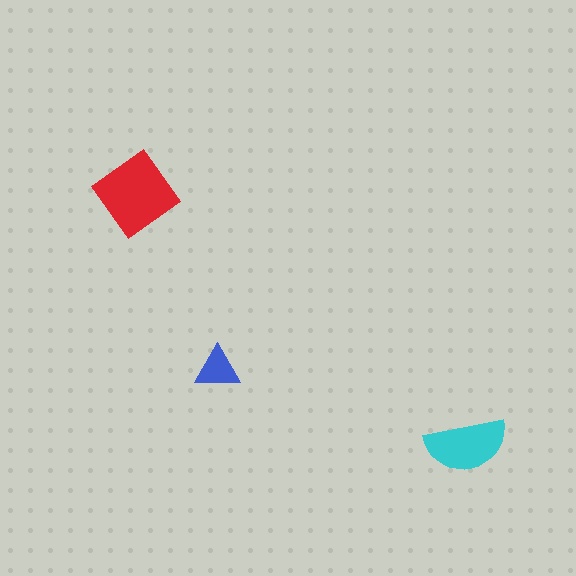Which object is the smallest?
The blue triangle.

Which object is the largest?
The red diamond.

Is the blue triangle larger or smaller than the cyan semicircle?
Smaller.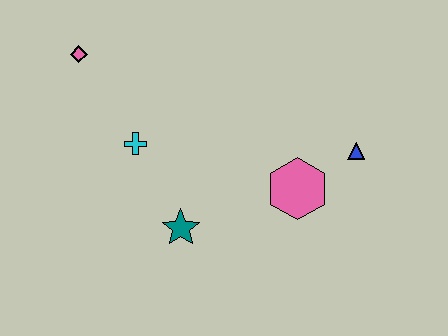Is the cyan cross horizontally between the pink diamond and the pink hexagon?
Yes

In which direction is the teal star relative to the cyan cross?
The teal star is below the cyan cross.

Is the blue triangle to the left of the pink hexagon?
No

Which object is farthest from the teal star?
The pink diamond is farthest from the teal star.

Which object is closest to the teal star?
The cyan cross is closest to the teal star.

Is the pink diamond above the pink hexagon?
Yes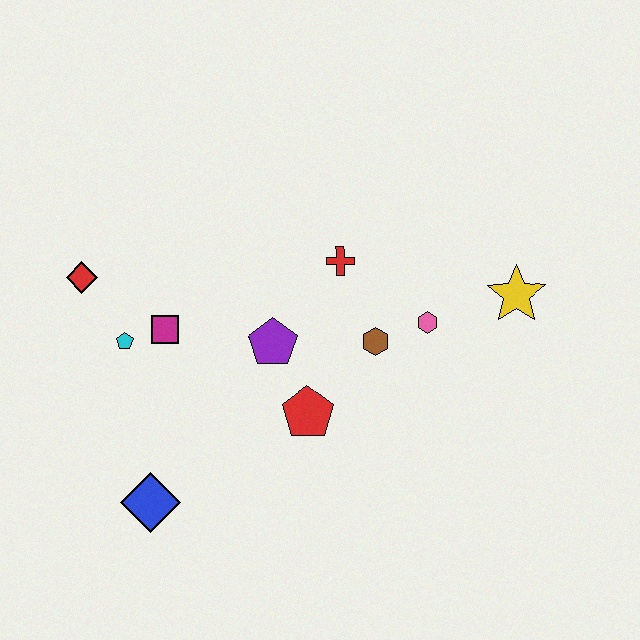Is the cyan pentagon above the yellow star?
No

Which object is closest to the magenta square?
The cyan pentagon is closest to the magenta square.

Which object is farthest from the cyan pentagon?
The yellow star is farthest from the cyan pentagon.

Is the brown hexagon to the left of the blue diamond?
No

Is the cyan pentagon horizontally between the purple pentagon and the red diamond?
Yes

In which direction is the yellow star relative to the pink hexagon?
The yellow star is to the right of the pink hexagon.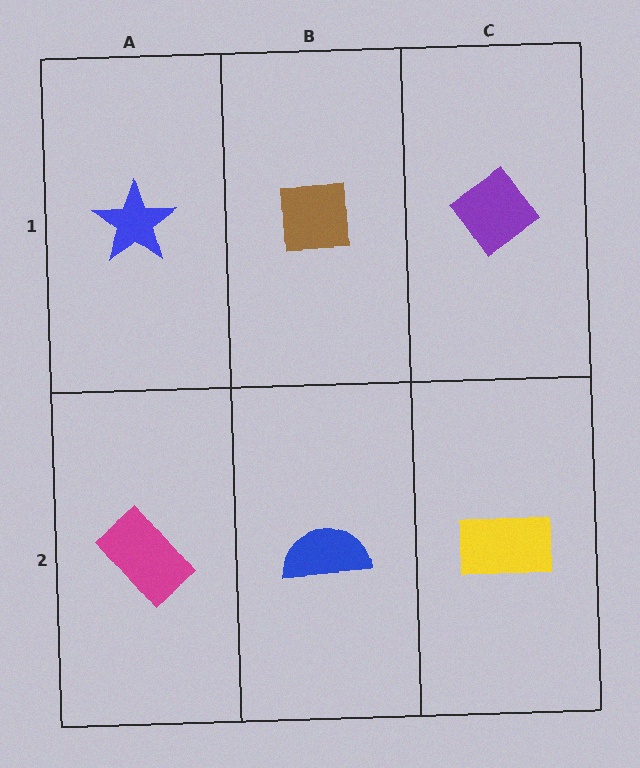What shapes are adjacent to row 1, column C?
A yellow rectangle (row 2, column C), a brown square (row 1, column B).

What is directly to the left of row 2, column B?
A magenta rectangle.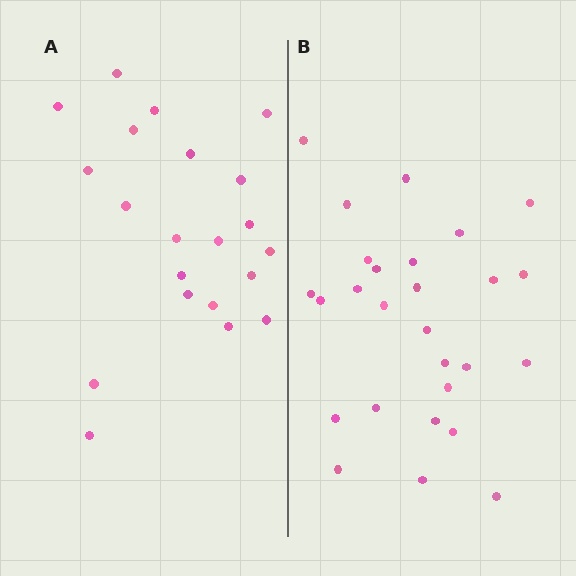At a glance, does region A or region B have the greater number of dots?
Region B (the right region) has more dots.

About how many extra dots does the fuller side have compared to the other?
Region B has about 6 more dots than region A.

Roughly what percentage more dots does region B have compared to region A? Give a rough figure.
About 30% more.